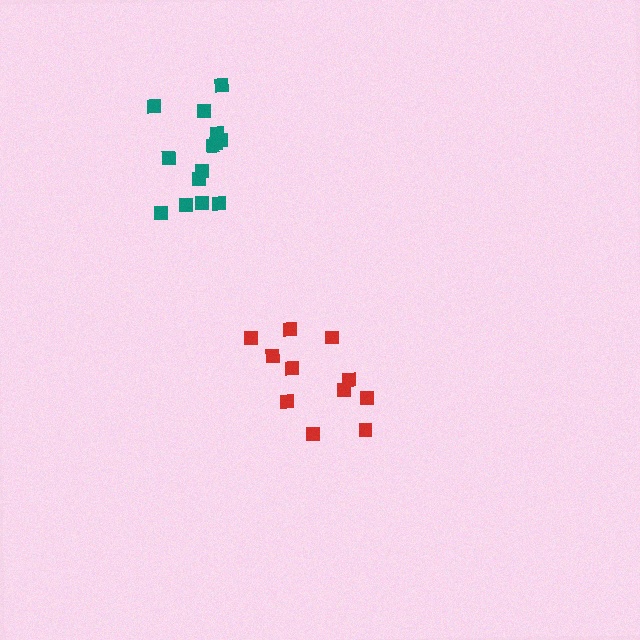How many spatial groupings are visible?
There are 2 spatial groupings.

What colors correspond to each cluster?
The clusters are colored: red, teal.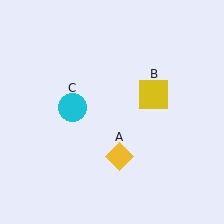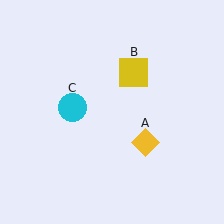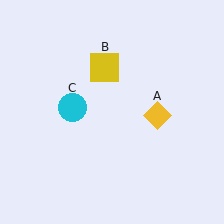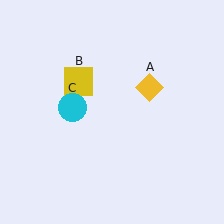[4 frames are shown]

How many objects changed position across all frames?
2 objects changed position: yellow diamond (object A), yellow square (object B).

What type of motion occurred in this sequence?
The yellow diamond (object A), yellow square (object B) rotated counterclockwise around the center of the scene.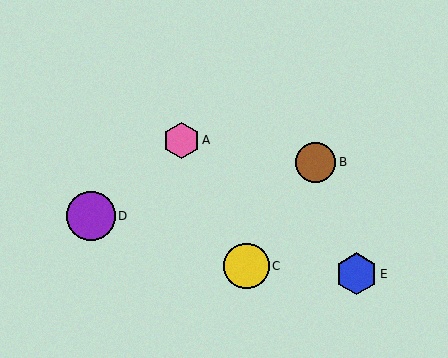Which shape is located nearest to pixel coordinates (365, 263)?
The blue hexagon (labeled E) at (356, 274) is nearest to that location.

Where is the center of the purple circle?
The center of the purple circle is at (91, 216).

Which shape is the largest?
The purple circle (labeled D) is the largest.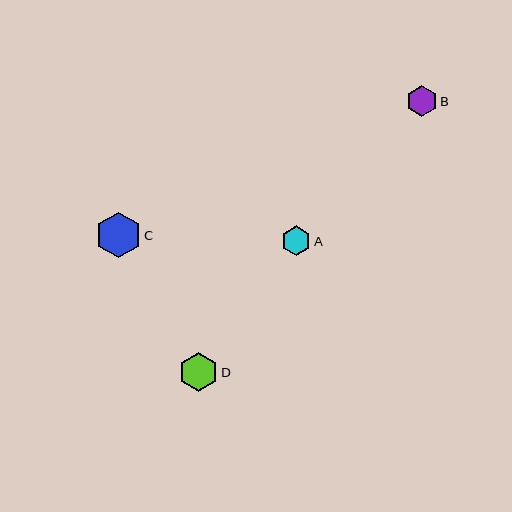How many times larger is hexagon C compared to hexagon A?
Hexagon C is approximately 1.5 times the size of hexagon A.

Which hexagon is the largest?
Hexagon C is the largest with a size of approximately 45 pixels.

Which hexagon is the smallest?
Hexagon A is the smallest with a size of approximately 29 pixels.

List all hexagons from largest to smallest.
From largest to smallest: C, D, B, A.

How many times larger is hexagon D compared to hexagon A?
Hexagon D is approximately 1.3 times the size of hexagon A.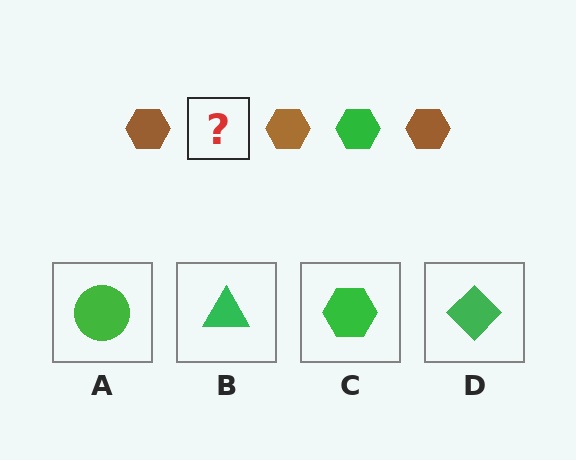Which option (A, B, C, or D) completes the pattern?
C.